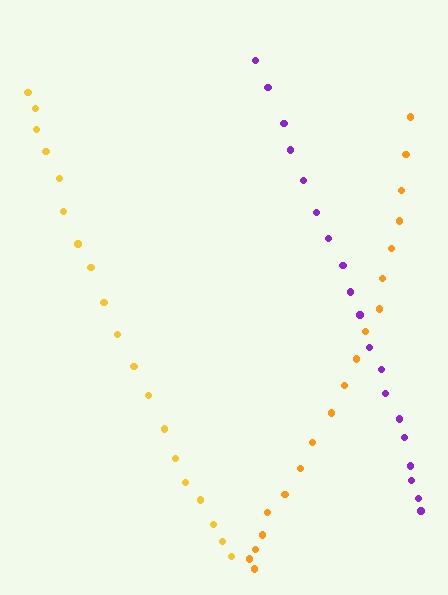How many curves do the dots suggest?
There are 3 distinct paths.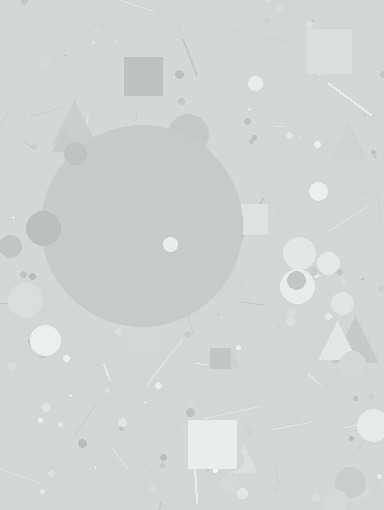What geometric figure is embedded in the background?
A circle is embedded in the background.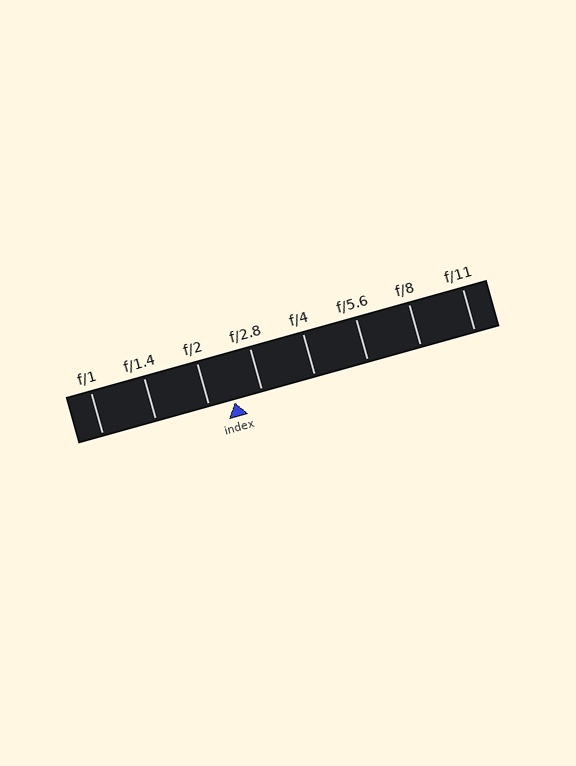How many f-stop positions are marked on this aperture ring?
There are 8 f-stop positions marked.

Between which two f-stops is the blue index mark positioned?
The index mark is between f/2 and f/2.8.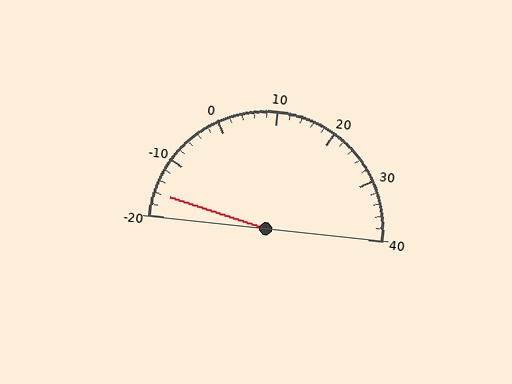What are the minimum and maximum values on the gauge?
The gauge ranges from -20 to 40.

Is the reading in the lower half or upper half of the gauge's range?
The reading is in the lower half of the range (-20 to 40).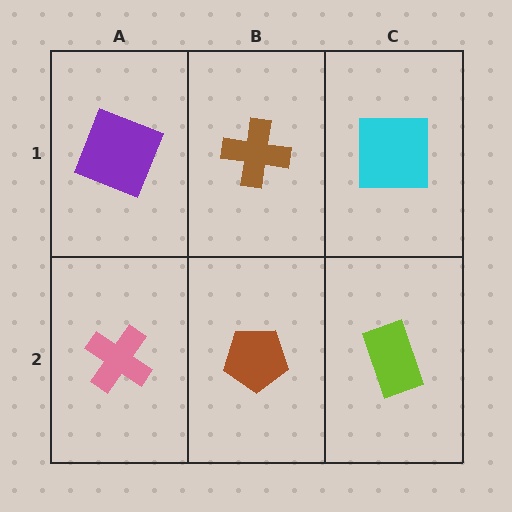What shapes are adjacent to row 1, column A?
A pink cross (row 2, column A), a brown cross (row 1, column B).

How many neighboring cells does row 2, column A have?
2.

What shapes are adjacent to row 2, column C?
A cyan square (row 1, column C), a brown pentagon (row 2, column B).